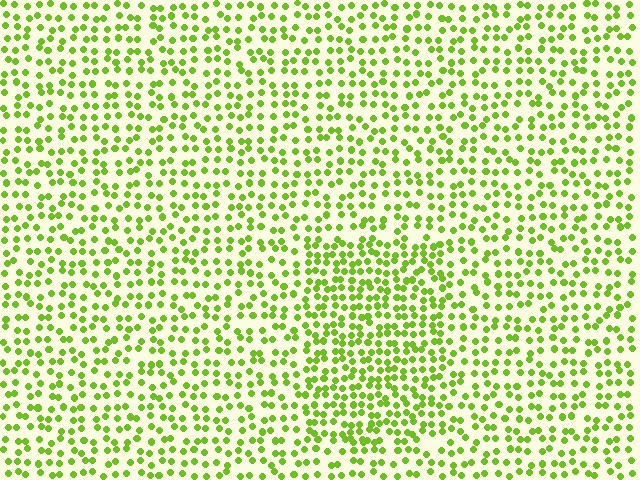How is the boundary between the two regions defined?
The boundary is defined by a change in element density (approximately 1.6x ratio). All elements are the same color, size, and shape.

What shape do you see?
I see a rectangle.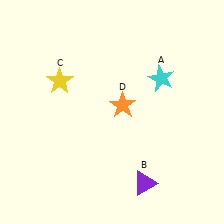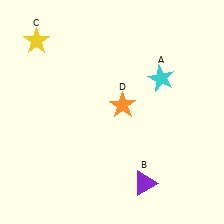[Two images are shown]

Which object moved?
The yellow star (C) moved up.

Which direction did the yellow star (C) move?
The yellow star (C) moved up.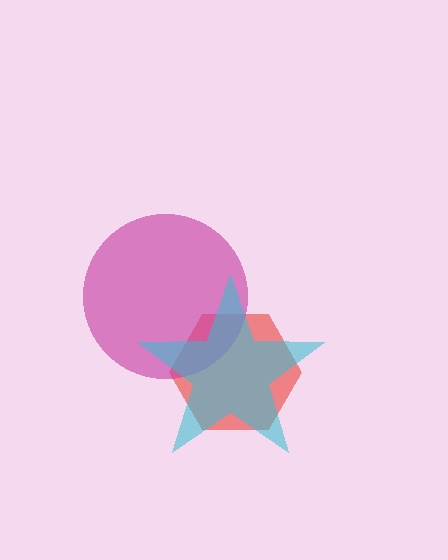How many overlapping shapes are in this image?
There are 3 overlapping shapes in the image.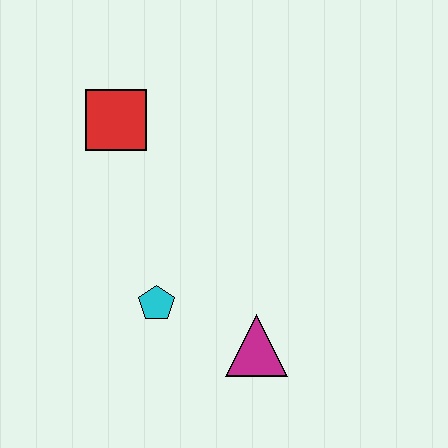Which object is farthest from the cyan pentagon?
The red square is farthest from the cyan pentagon.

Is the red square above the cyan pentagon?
Yes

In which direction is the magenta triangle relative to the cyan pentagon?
The magenta triangle is to the right of the cyan pentagon.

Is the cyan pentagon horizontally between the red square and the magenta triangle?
Yes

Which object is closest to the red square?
The cyan pentagon is closest to the red square.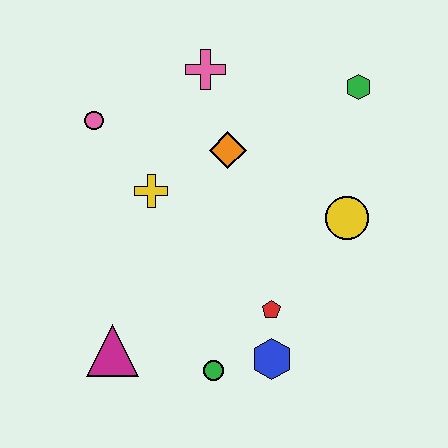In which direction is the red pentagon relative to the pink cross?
The red pentagon is below the pink cross.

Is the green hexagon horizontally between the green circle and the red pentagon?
No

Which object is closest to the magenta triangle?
The green circle is closest to the magenta triangle.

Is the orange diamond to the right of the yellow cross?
Yes